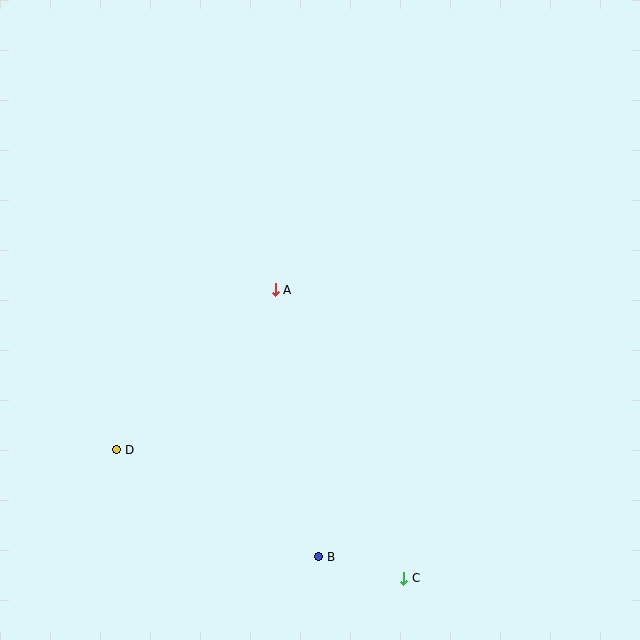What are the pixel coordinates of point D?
Point D is at (117, 450).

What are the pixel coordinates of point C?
Point C is at (404, 578).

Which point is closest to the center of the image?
Point A at (275, 290) is closest to the center.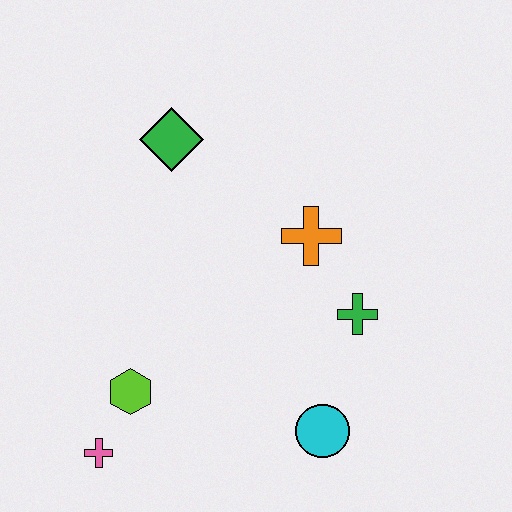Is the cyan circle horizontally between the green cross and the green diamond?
Yes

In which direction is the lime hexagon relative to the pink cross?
The lime hexagon is above the pink cross.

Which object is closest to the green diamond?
The orange cross is closest to the green diamond.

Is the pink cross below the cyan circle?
Yes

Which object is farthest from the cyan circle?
The green diamond is farthest from the cyan circle.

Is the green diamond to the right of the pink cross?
Yes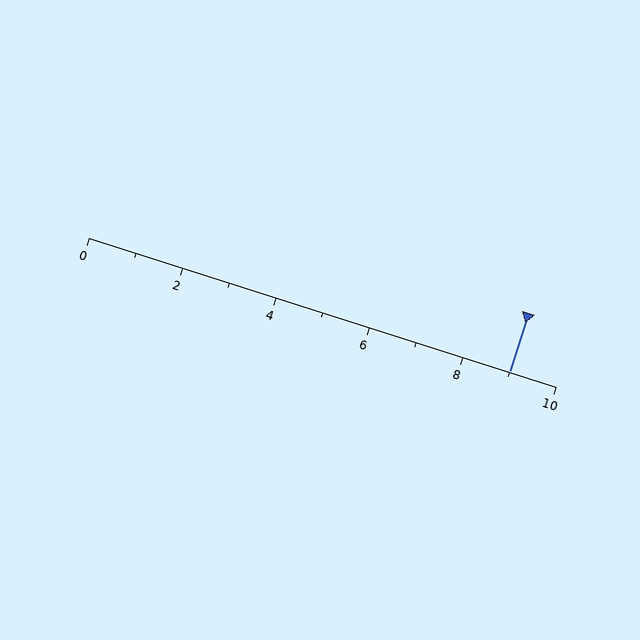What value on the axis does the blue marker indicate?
The marker indicates approximately 9.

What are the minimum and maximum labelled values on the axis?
The axis runs from 0 to 10.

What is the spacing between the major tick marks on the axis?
The major ticks are spaced 2 apart.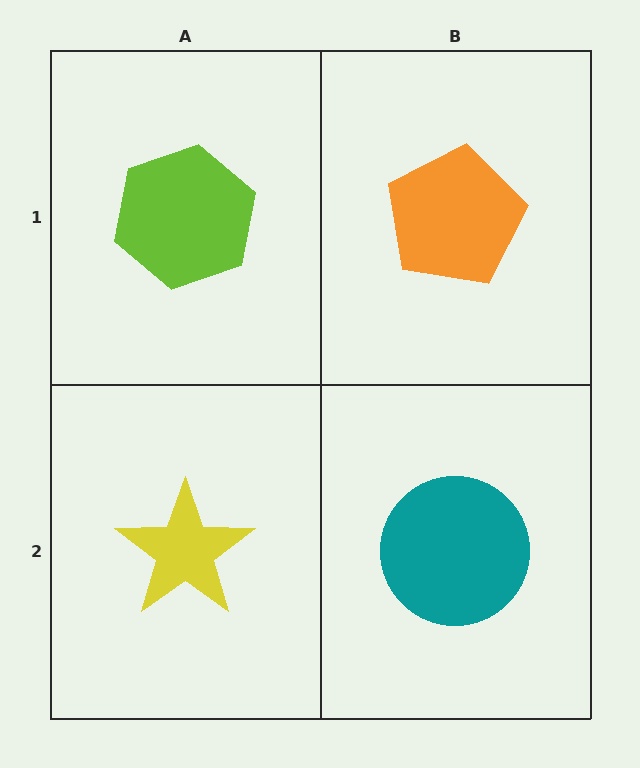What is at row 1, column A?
A lime hexagon.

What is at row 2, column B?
A teal circle.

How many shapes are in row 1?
2 shapes.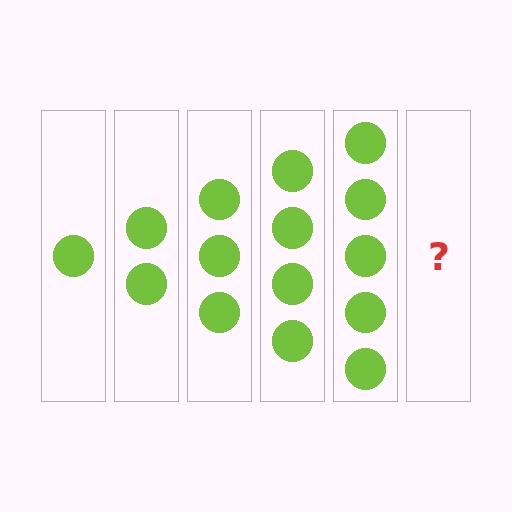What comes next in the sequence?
The next element should be 6 circles.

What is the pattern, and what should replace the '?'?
The pattern is that each step adds one more circle. The '?' should be 6 circles.